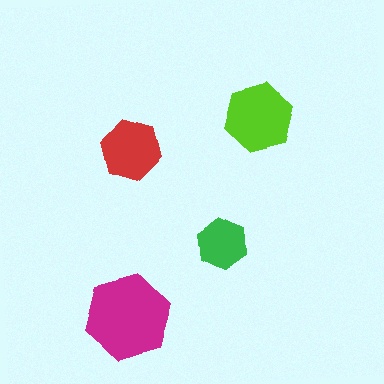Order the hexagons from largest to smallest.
the magenta one, the lime one, the red one, the green one.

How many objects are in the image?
There are 4 objects in the image.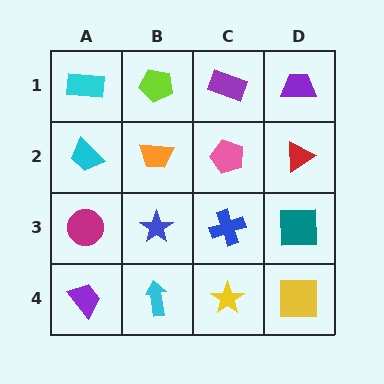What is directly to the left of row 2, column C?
An orange trapezoid.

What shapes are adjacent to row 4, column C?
A blue cross (row 3, column C), a cyan arrow (row 4, column B), a yellow square (row 4, column D).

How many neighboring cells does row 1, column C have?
3.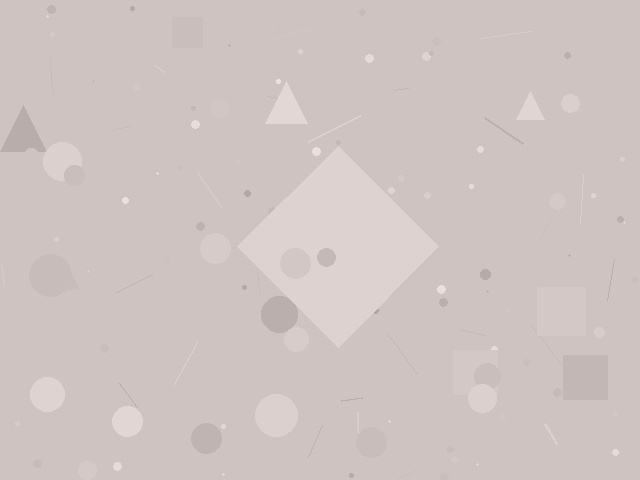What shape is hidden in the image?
A diamond is hidden in the image.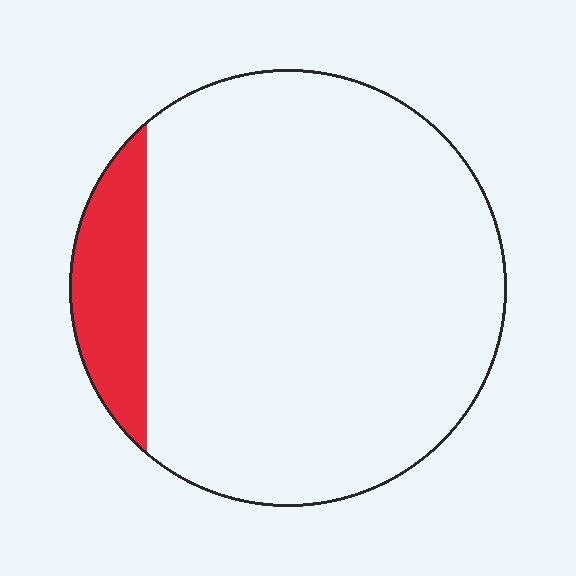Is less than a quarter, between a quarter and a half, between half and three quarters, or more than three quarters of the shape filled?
Less than a quarter.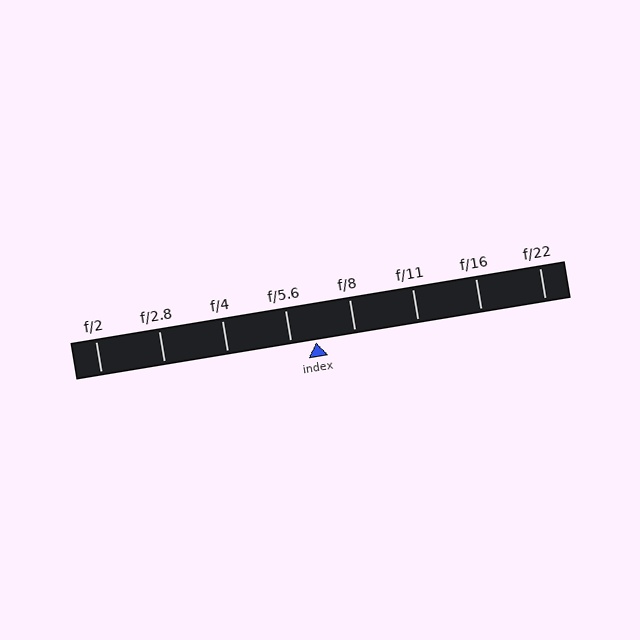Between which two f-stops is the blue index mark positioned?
The index mark is between f/5.6 and f/8.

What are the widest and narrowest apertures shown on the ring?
The widest aperture shown is f/2 and the narrowest is f/22.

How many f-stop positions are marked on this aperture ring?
There are 8 f-stop positions marked.